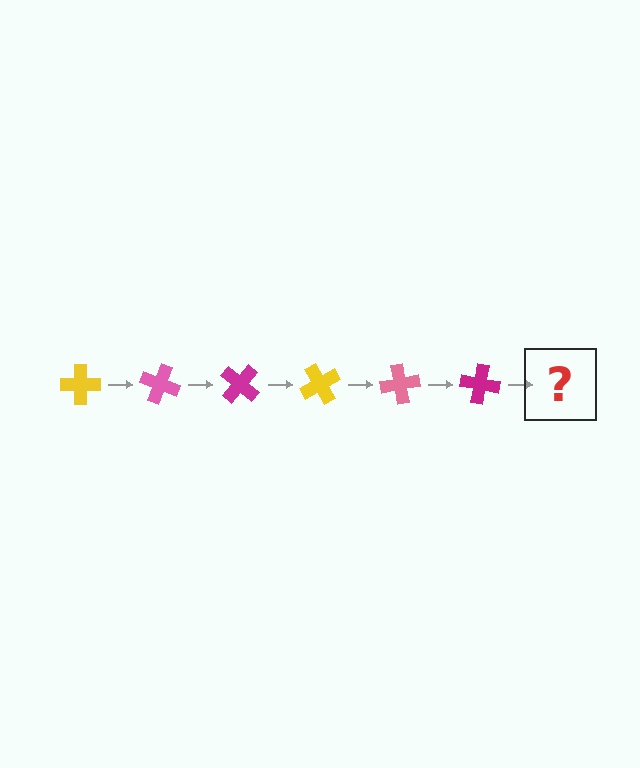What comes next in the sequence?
The next element should be a yellow cross, rotated 120 degrees from the start.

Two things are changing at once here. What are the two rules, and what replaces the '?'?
The two rules are that it rotates 20 degrees each step and the color cycles through yellow, pink, and magenta. The '?' should be a yellow cross, rotated 120 degrees from the start.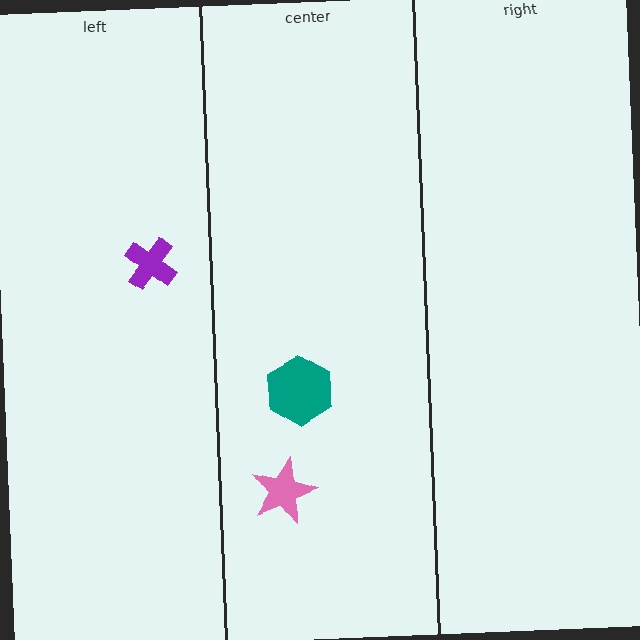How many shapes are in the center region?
2.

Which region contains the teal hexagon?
The center region.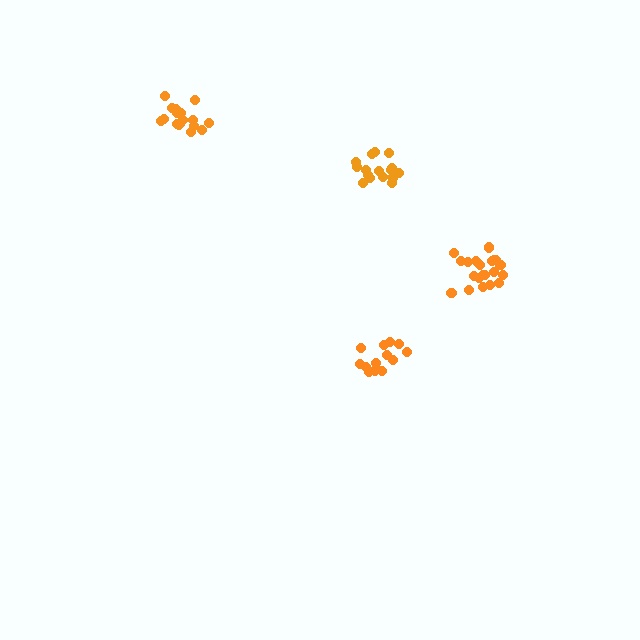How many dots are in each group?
Group 1: 15 dots, Group 2: 21 dots, Group 3: 17 dots, Group 4: 16 dots (69 total).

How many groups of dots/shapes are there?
There are 4 groups.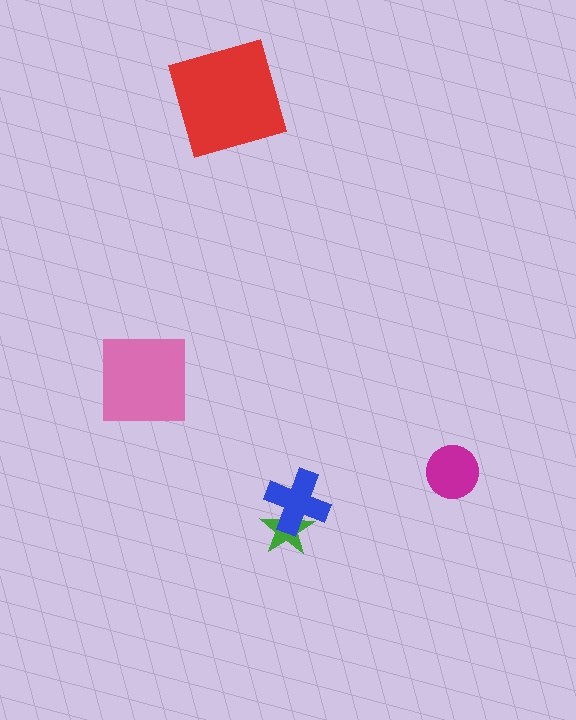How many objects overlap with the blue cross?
1 object overlaps with the blue cross.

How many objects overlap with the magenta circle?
0 objects overlap with the magenta circle.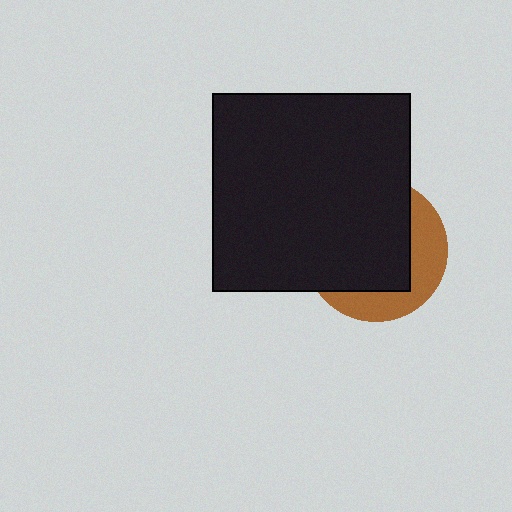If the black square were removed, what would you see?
You would see the complete brown circle.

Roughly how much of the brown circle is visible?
A small part of it is visible (roughly 34%).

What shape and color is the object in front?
The object in front is a black square.